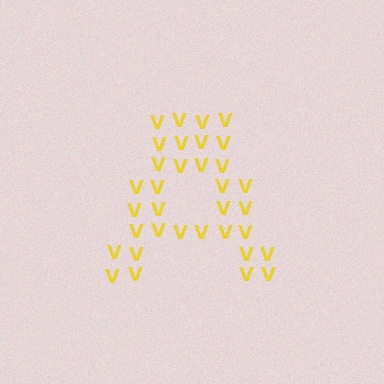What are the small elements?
The small elements are letter V's.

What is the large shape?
The large shape is the letter A.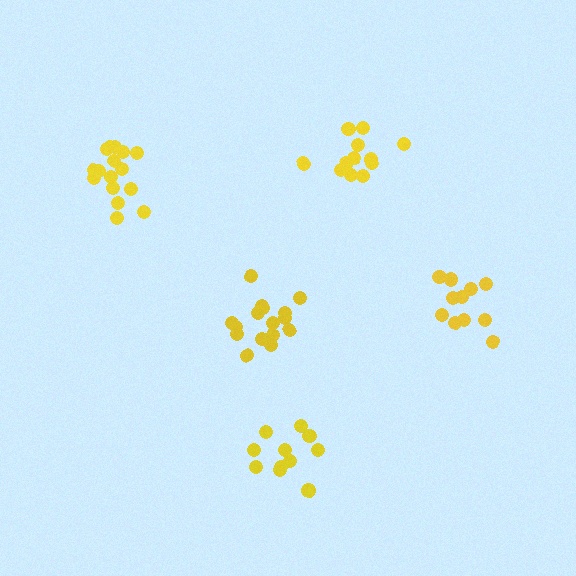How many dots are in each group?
Group 1: 16 dots, Group 2: 16 dots, Group 3: 11 dots, Group 4: 12 dots, Group 5: 11 dots (66 total).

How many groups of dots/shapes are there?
There are 5 groups.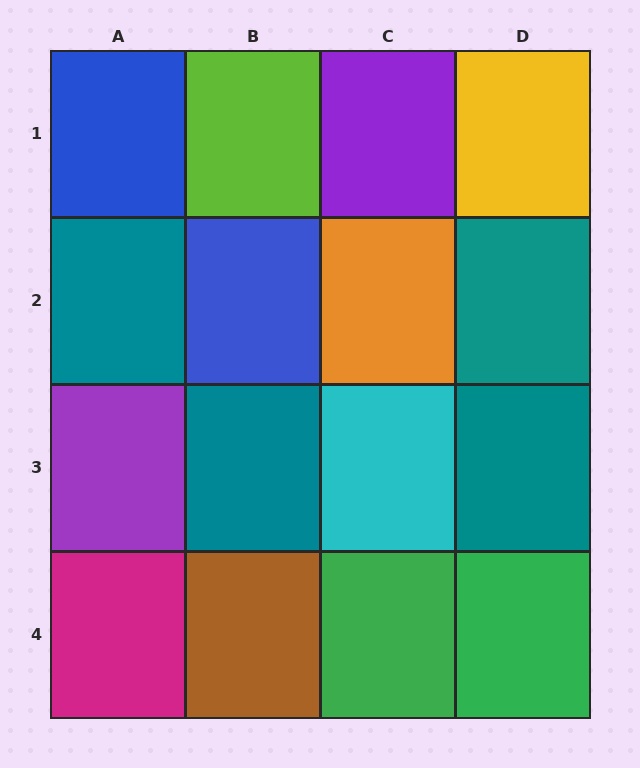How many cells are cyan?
1 cell is cyan.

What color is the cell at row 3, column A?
Purple.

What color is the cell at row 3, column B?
Teal.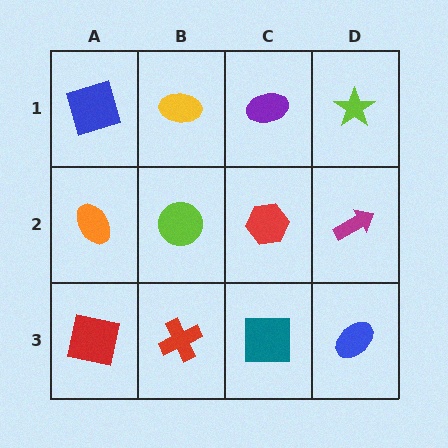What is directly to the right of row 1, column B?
A purple ellipse.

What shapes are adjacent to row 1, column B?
A lime circle (row 2, column B), a blue square (row 1, column A), a purple ellipse (row 1, column C).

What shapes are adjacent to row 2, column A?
A blue square (row 1, column A), a red square (row 3, column A), a lime circle (row 2, column B).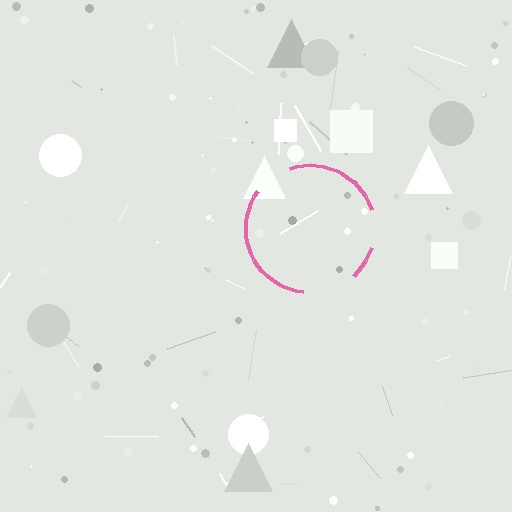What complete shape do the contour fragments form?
The contour fragments form a circle.